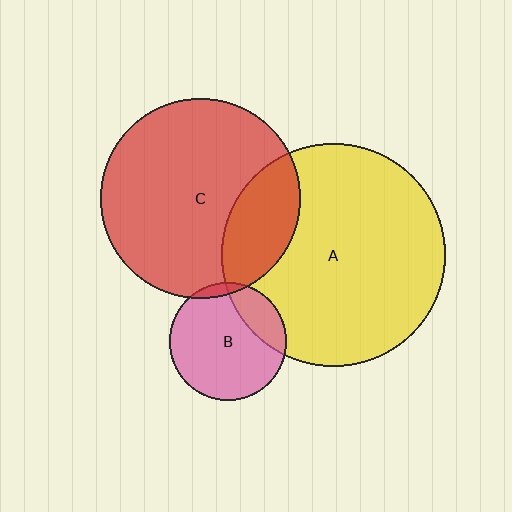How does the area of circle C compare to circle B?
Approximately 2.9 times.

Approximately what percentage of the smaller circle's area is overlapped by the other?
Approximately 20%.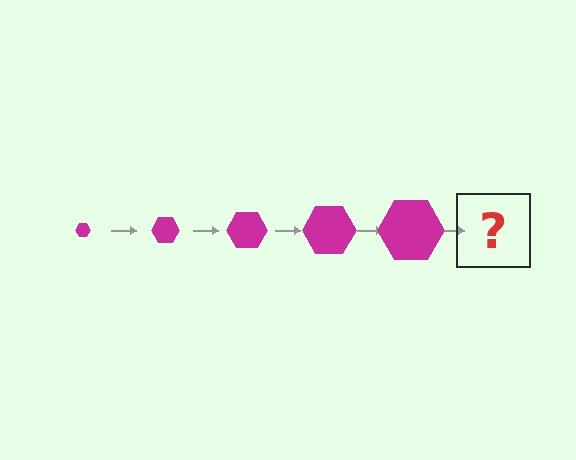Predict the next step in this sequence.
The next step is a magenta hexagon, larger than the previous one.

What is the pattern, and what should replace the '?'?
The pattern is that the hexagon gets progressively larger each step. The '?' should be a magenta hexagon, larger than the previous one.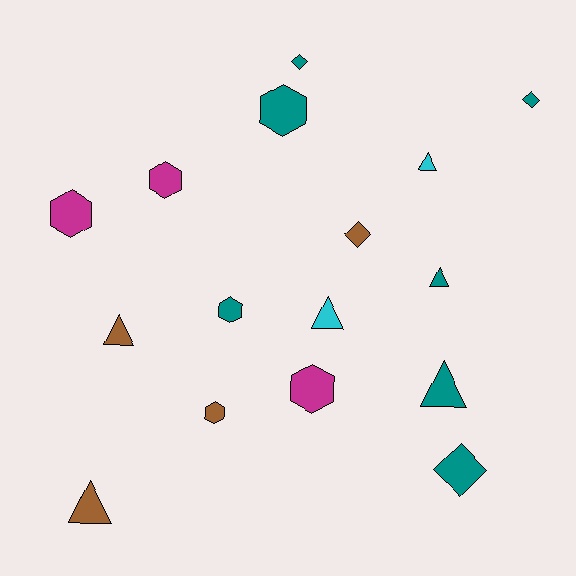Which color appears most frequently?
Teal, with 7 objects.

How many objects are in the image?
There are 16 objects.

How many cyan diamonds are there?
There are no cyan diamonds.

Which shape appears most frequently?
Triangle, with 6 objects.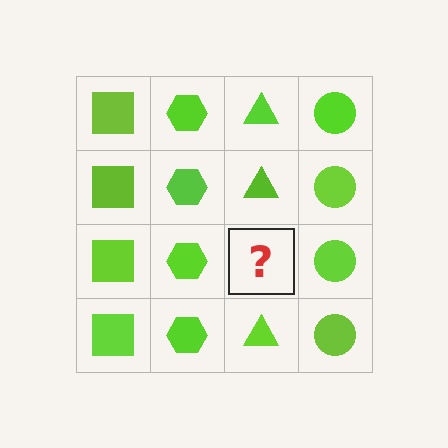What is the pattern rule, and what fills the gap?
The rule is that each column has a consistent shape. The gap should be filled with a lime triangle.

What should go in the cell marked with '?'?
The missing cell should contain a lime triangle.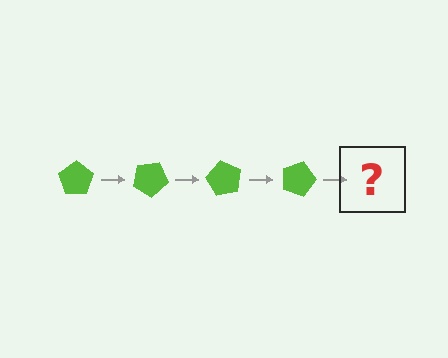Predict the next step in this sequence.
The next step is a lime pentagon rotated 120 degrees.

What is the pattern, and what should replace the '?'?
The pattern is that the pentagon rotates 30 degrees each step. The '?' should be a lime pentagon rotated 120 degrees.